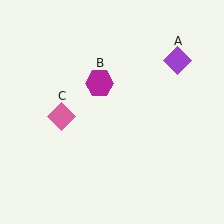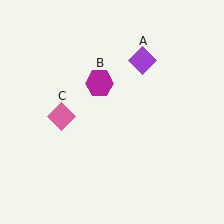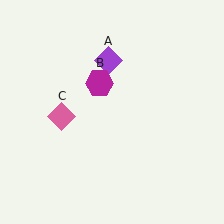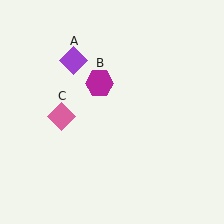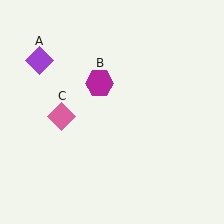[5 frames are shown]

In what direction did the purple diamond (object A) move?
The purple diamond (object A) moved left.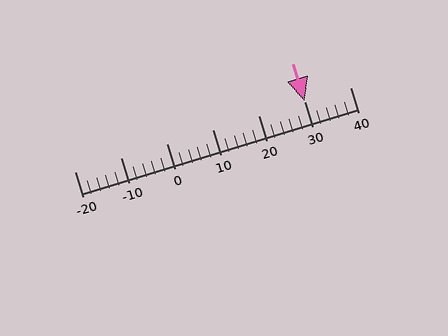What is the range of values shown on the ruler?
The ruler shows values from -20 to 40.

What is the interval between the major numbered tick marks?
The major tick marks are spaced 10 units apart.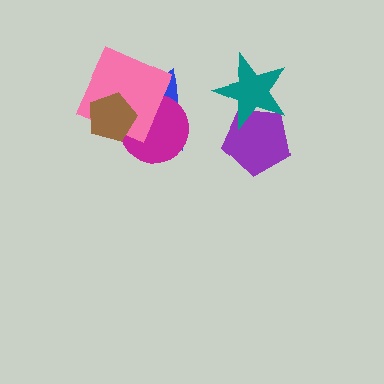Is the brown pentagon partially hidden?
No, no other shape covers it.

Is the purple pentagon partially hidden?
Yes, it is partially covered by another shape.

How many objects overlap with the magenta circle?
3 objects overlap with the magenta circle.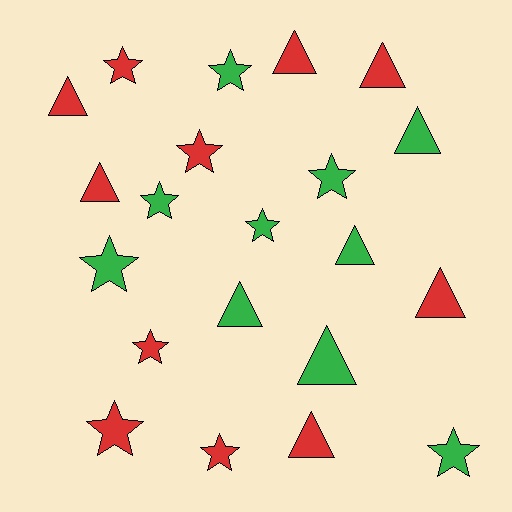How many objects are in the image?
There are 21 objects.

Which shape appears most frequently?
Star, with 11 objects.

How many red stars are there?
There are 5 red stars.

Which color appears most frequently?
Red, with 11 objects.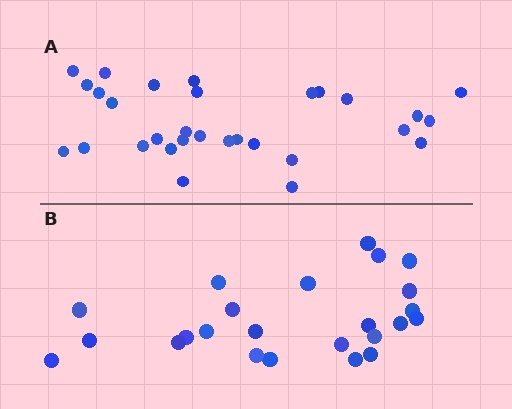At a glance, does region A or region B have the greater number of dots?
Region A (the top region) has more dots.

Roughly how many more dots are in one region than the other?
Region A has about 6 more dots than region B.